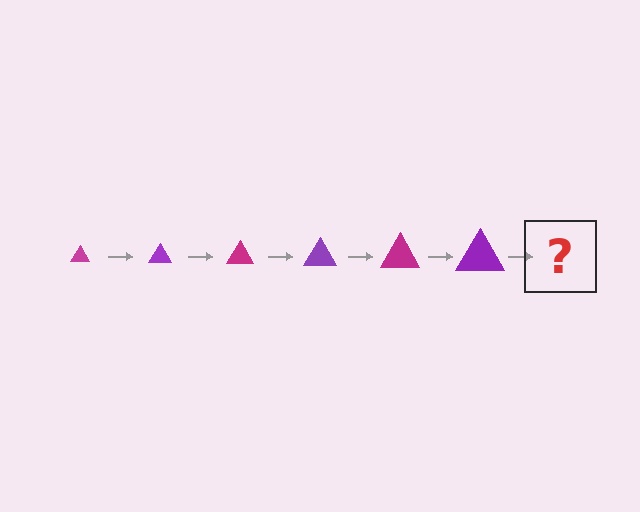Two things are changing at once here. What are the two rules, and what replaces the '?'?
The two rules are that the triangle grows larger each step and the color cycles through magenta and purple. The '?' should be a magenta triangle, larger than the previous one.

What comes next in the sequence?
The next element should be a magenta triangle, larger than the previous one.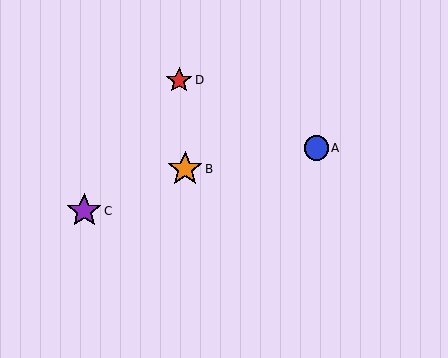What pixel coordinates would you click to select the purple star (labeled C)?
Click at (84, 211) to select the purple star C.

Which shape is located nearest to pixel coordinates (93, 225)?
The purple star (labeled C) at (84, 211) is nearest to that location.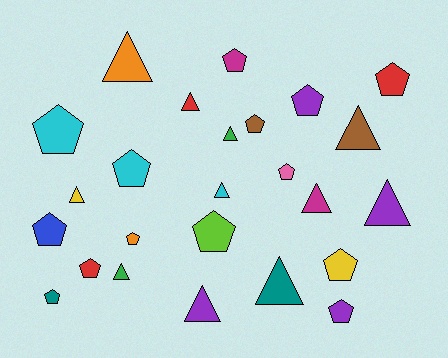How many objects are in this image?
There are 25 objects.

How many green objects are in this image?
There are 2 green objects.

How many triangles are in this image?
There are 11 triangles.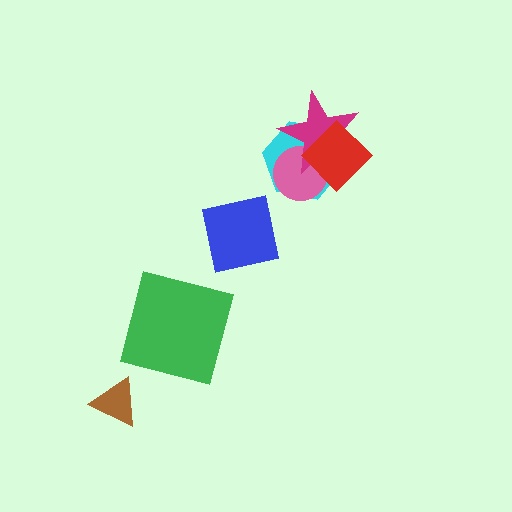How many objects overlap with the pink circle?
3 objects overlap with the pink circle.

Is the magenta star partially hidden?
Yes, it is partially covered by another shape.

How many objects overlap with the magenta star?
3 objects overlap with the magenta star.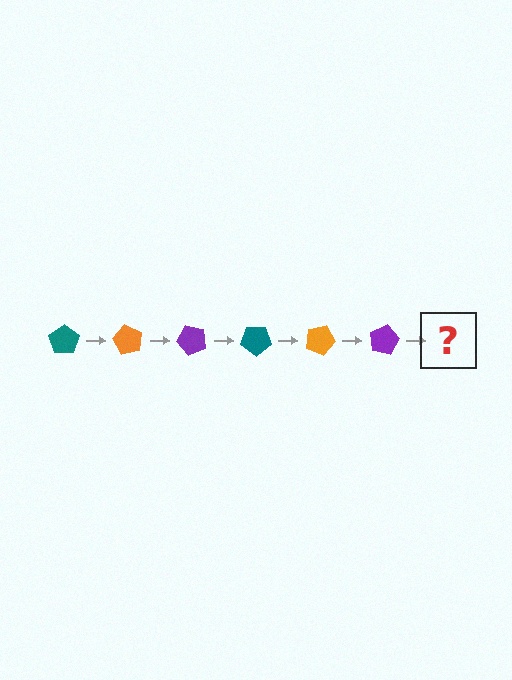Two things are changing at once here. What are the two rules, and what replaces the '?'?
The two rules are that it rotates 60 degrees each step and the color cycles through teal, orange, and purple. The '?' should be a teal pentagon, rotated 360 degrees from the start.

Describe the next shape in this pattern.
It should be a teal pentagon, rotated 360 degrees from the start.